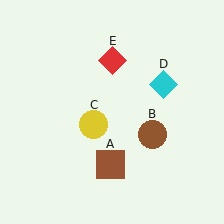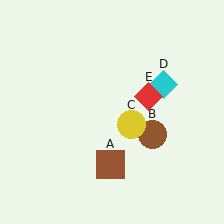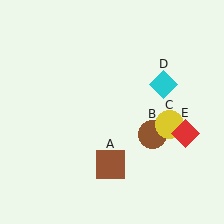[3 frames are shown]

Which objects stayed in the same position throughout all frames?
Brown square (object A) and brown circle (object B) and cyan diamond (object D) remained stationary.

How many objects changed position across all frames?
2 objects changed position: yellow circle (object C), red diamond (object E).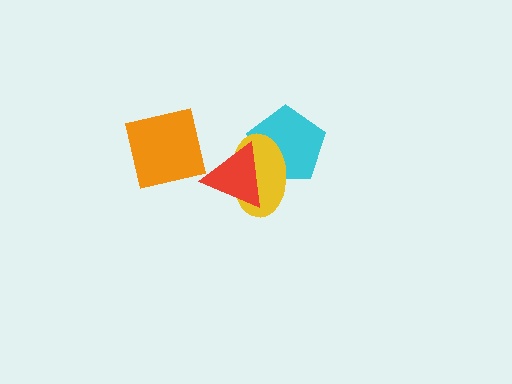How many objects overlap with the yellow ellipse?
2 objects overlap with the yellow ellipse.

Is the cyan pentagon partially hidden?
Yes, it is partially covered by another shape.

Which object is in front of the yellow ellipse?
The red triangle is in front of the yellow ellipse.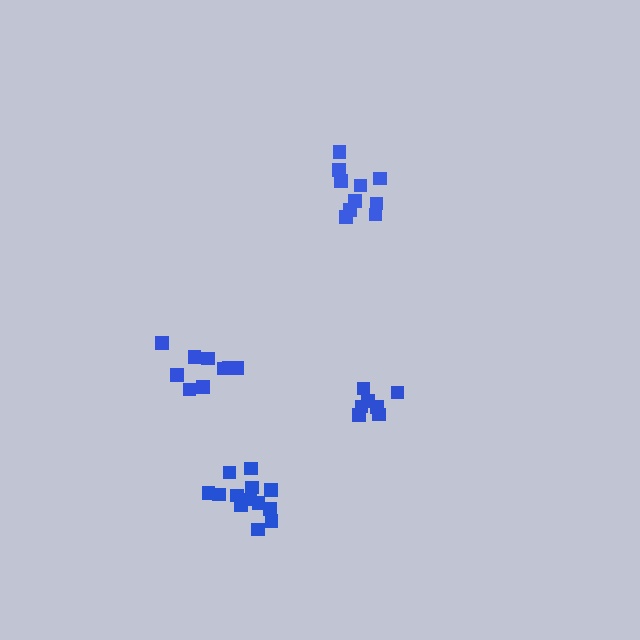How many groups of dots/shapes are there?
There are 4 groups.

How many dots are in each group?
Group 1: 10 dots, Group 2: 13 dots, Group 3: 9 dots, Group 4: 7 dots (39 total).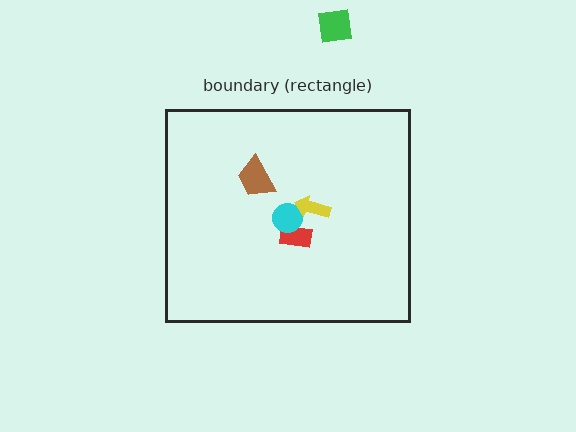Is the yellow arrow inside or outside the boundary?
Inside.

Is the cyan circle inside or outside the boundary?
Inside.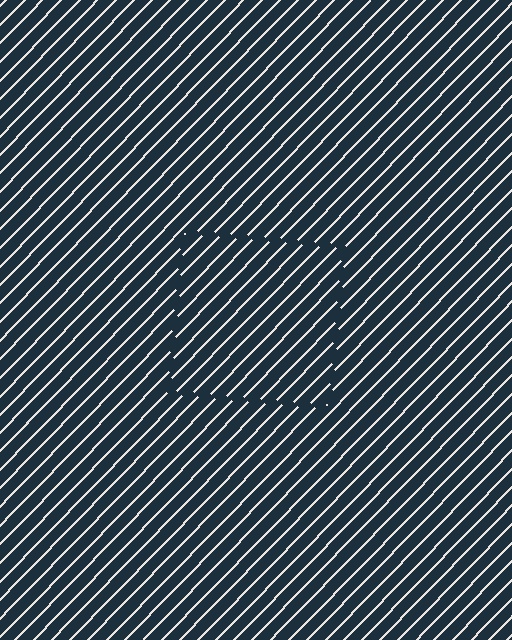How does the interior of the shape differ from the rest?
The interior of the shape contains the same grating, shifted by half a period — the contour is defined by the phase discontinuity where line-ends from the inner and outer gratings abut.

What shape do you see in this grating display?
An illusory square. The interior of the shape contains the same grating, shifted by half a period — the contour is defined by the phase discontinuity where line-ends from the inner and outer gratings abut.